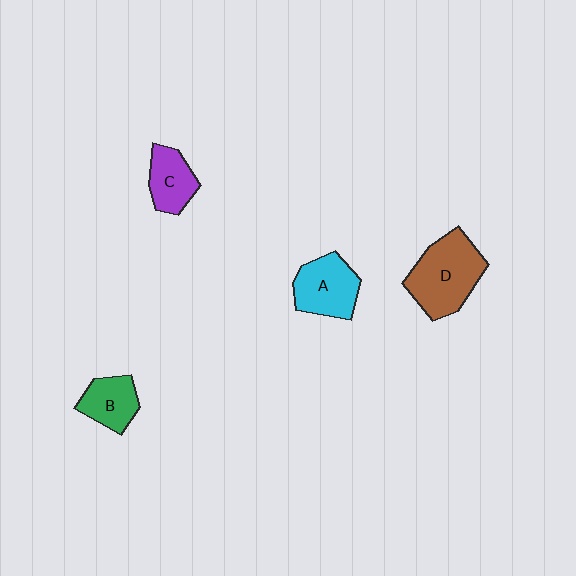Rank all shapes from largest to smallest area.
From largest to smallest: D (brown), A (cyan), C (purple), B (green).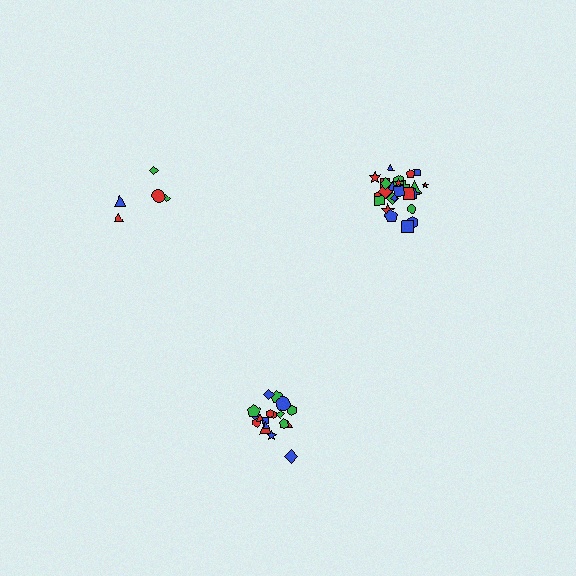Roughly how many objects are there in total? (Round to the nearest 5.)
Roughly 50 objects in total.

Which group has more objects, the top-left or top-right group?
The top-right group.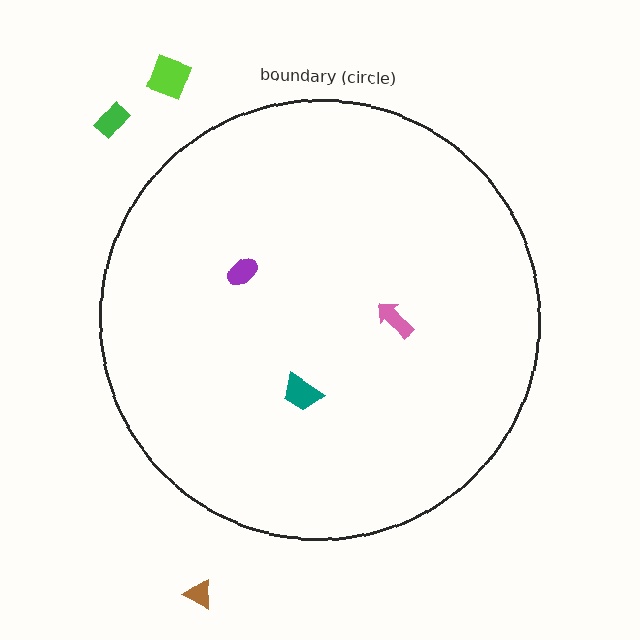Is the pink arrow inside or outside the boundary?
Inside.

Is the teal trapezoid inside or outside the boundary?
Inside.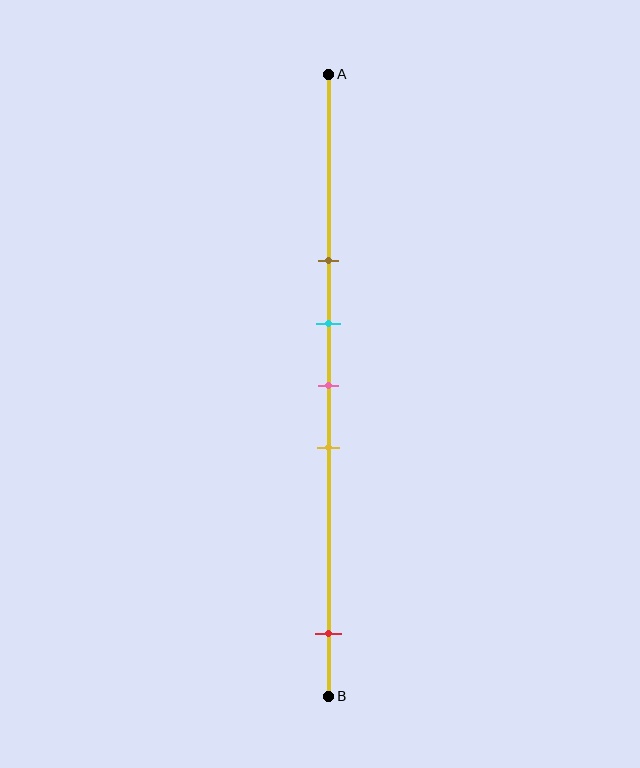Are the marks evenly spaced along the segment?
No, the marks are not evenly spaced.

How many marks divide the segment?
There are 5 marks dividing the segment.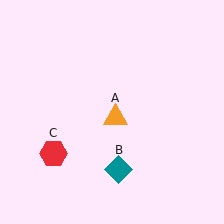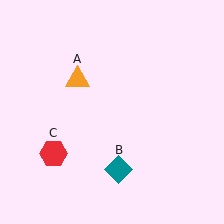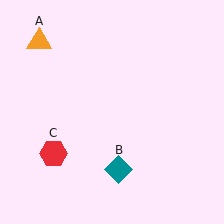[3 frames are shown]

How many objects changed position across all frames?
1 object changed position: orange triangle (object A).